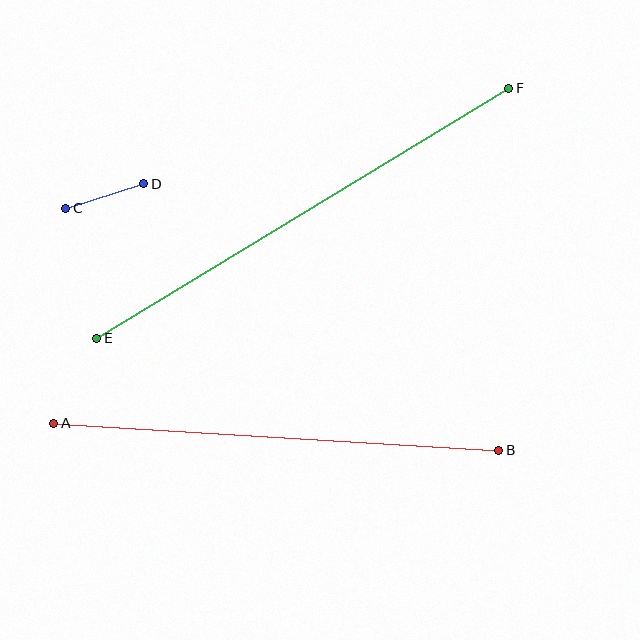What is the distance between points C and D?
The distance is approximately 82 pixels.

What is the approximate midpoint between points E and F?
The midpoint is at approximately (303, 213) pixels.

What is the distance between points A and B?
The distance is approximately 446 pixels.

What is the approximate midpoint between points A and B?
The midpoint is at approximately (276, 437) pixels.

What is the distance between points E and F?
The distance is approximately 482 pixels.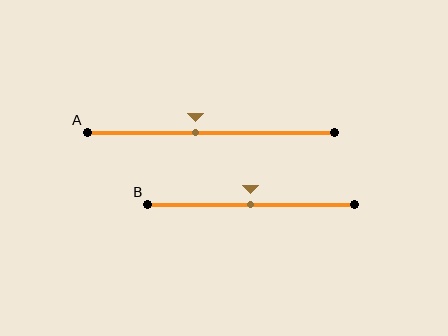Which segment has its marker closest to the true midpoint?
Segment B has its marker closest to the true midpoint.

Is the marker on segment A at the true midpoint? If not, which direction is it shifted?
No, the marker on segment A is shifted to the left by about 6% of the segment length.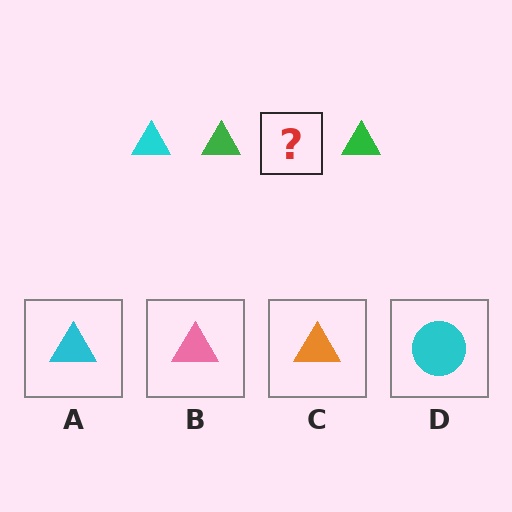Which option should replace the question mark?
Option A.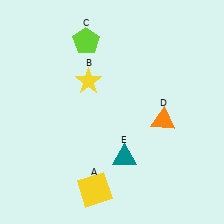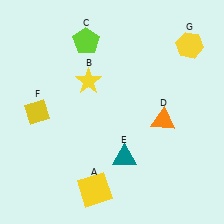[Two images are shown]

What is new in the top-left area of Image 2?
A yellow diamond (F) was added in the top-left area of Image 2.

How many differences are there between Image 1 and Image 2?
There are 2 differences between the two images.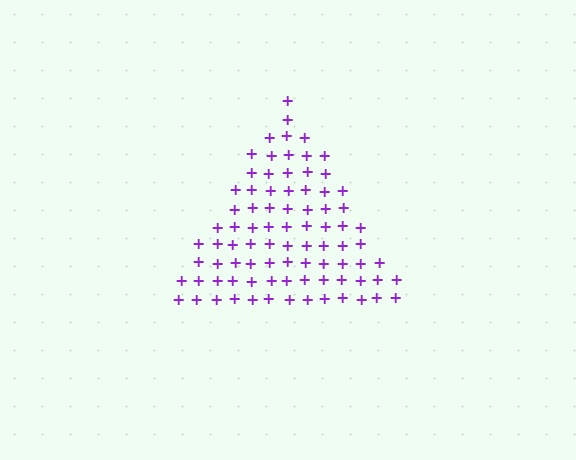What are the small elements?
The small elements are plus signs.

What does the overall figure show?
The overall figure shows a triangle.